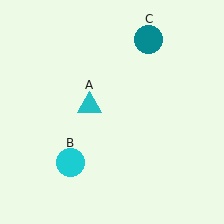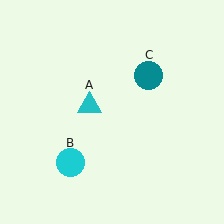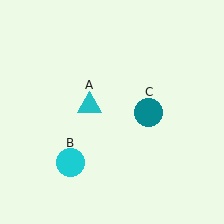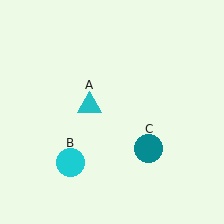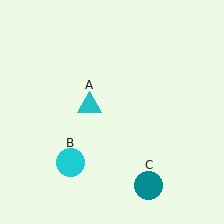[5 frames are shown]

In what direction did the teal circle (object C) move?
The teal circle (object C) moved down.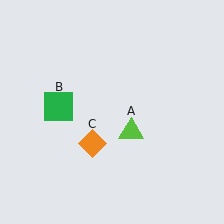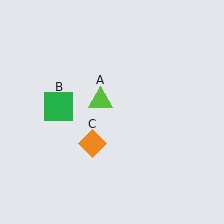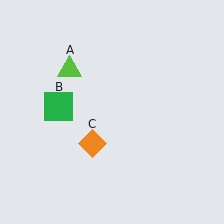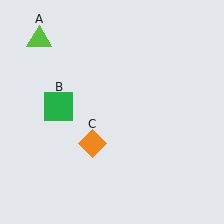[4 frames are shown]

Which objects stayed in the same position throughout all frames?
Green square (object B) and orange diamond (object C) remained stationary.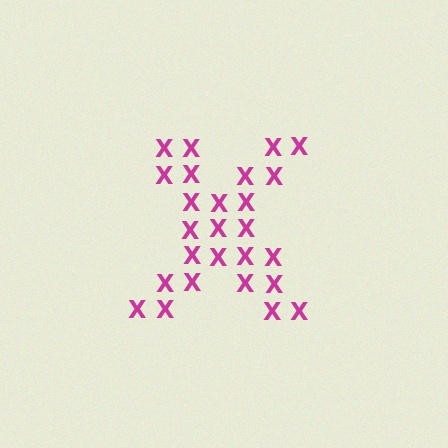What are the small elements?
The small elements are letter X's.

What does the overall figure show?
The overall figure shows the letter X.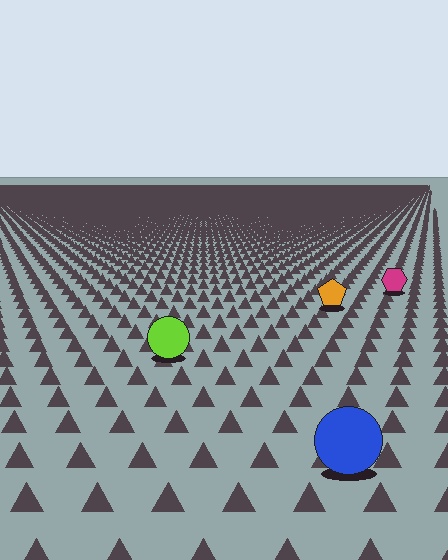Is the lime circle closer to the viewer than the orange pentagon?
Yes. The lime circle is closer — you can tell from the texture gradient: the ground texture is coarser near it.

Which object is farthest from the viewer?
The magenta hexagon is farthest from the viewer. It appears smaller and the ground texture around it is denser.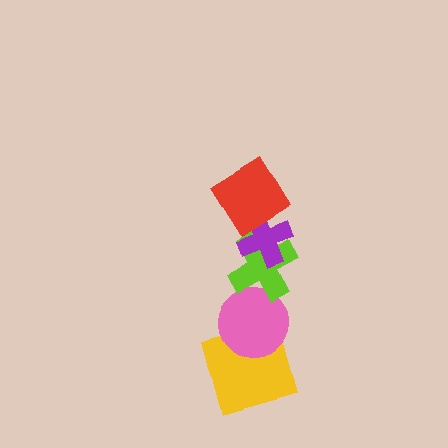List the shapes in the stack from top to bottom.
From top to bottom: the red diamond, the purple cross, the lime cross, the pink circle, the yellow square.